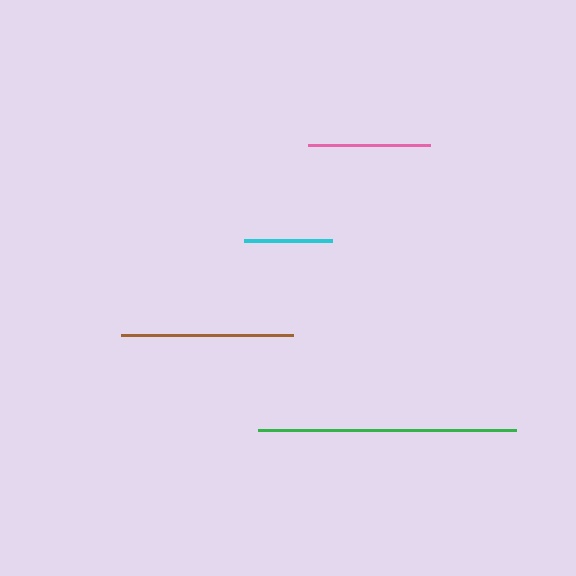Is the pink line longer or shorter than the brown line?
The brown line is longer than the pink line.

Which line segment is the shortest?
The cyan line is the shortest at approximately 88 pixels.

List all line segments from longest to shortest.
From longest to shortest: green, brown, pink, cyan.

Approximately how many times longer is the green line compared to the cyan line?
The green line is approximately 2.9 times the length of the cyan line.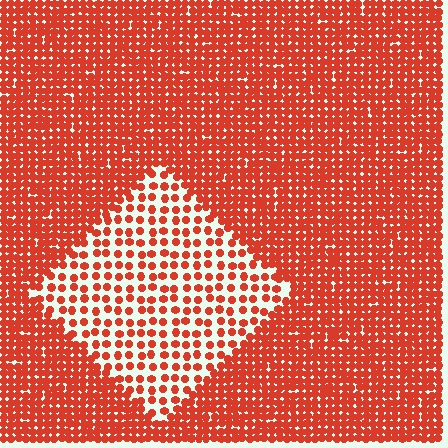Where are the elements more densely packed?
The elements are more densely packed outside the diamond boundary.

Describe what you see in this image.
The image contains small red elements arranged at two different densities. A diamond-shaped region is visible where the elements are less densely packed than the surrounding area.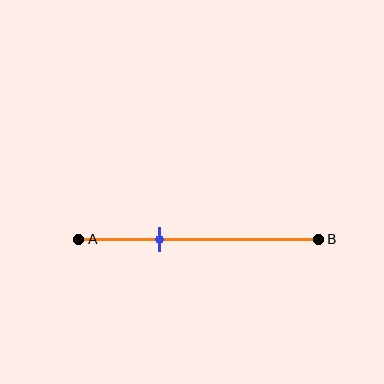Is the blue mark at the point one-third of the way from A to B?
Yes, the mark is approximately at the one-third point.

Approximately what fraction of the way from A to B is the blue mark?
The blue mark is approximately 35% of the way from A to B.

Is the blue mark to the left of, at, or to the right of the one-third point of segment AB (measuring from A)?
The blue mark is approximately at the one-third point of segment AB.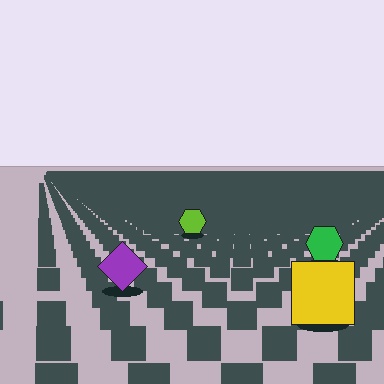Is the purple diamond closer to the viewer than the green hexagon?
Yes. The purple diamond is closer — you can tell from the texture gradient: the ground texture is coarser near it.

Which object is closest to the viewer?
The yellow square is closest. The texture marks near it are larger and more spread out.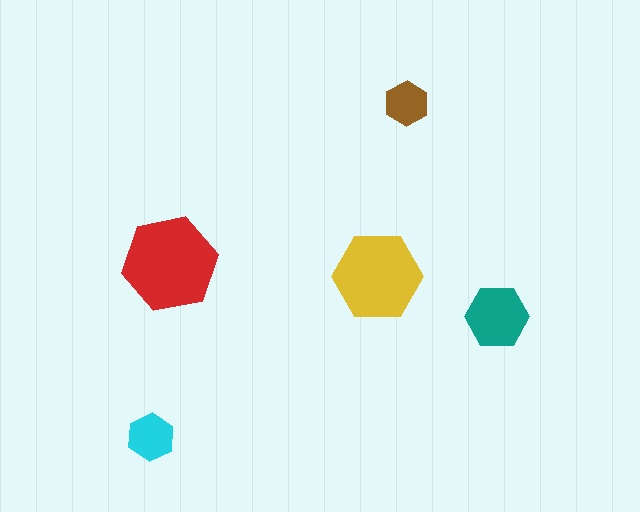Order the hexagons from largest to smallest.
the red one, the yellow one, the teal one, the cyan one, the brown one.